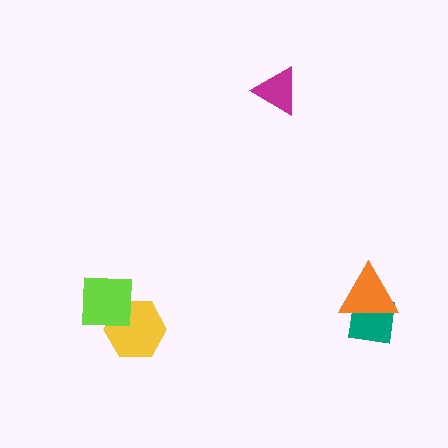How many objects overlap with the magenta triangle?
0 objects overlap with the magenta triangle.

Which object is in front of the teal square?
The orange triangle is in front of the teal square.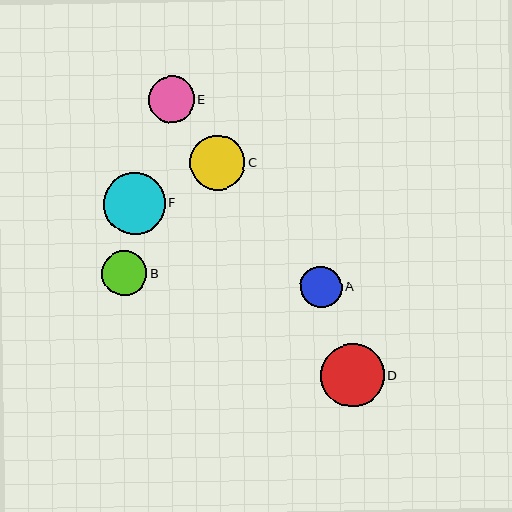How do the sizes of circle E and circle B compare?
Circle E and circle B are approximately the same size.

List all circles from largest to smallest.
From largest to smallest: D, F, C, E, B, A.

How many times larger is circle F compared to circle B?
Circle F is approximately 1.4 times the size of circle B.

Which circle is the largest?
Circle D is the largest with a size of approximately 63 pixels.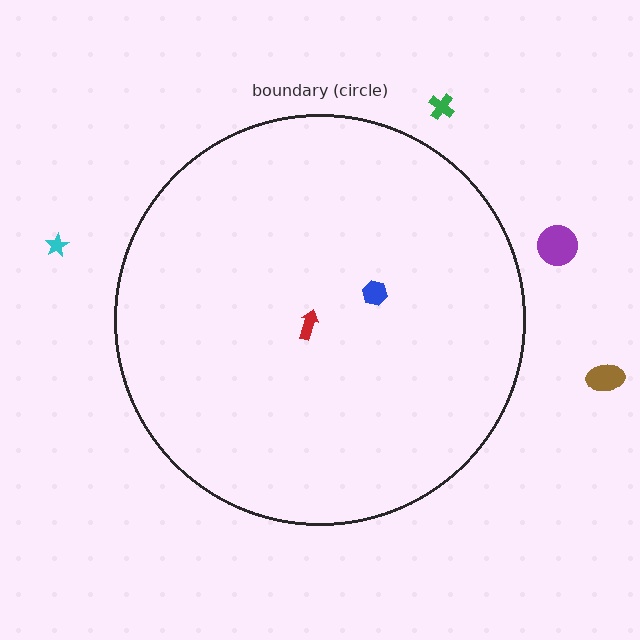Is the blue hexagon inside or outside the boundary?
Inside.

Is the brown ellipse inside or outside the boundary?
Outside.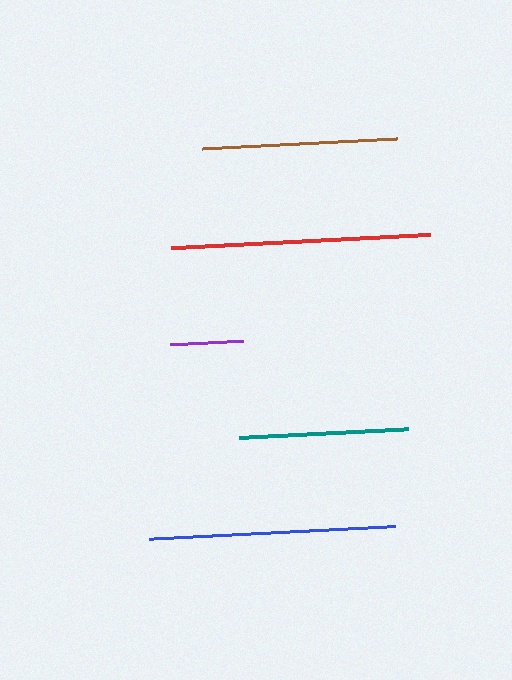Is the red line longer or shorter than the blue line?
The red line is longer than the blue line.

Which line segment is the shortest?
The purple line is the shortest at approximately 73 pixels.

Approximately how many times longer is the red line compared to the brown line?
The red line is approximately 1.3 times the length of the brown line.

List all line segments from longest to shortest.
From longest to shortest: red, blue, brown, teal, purple.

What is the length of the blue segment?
The blue segment is approximately 246 pixels long.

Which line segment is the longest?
The red line is the longest at approximately 258 pixels.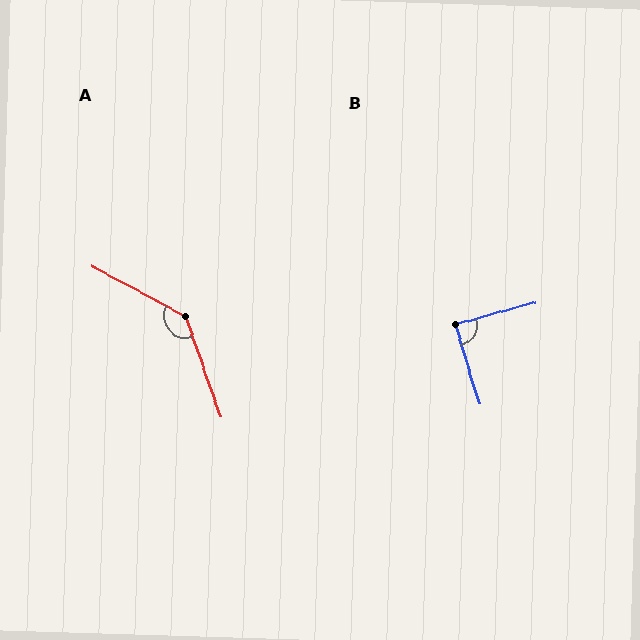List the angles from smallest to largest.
B (88°), A (138°).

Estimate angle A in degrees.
Approximately 138 degrees.